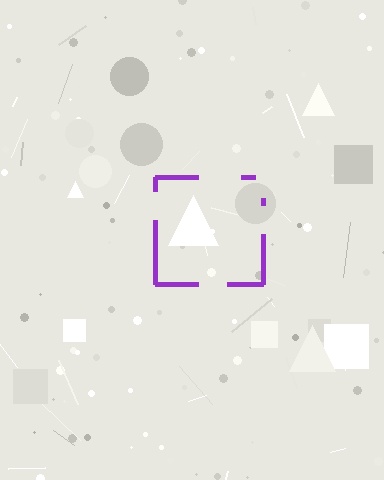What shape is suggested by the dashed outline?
The dashed outline suggests a square.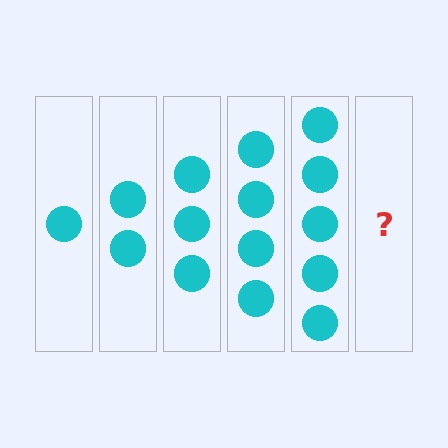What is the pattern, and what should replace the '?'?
The pattern is that each step adds one more circle. The '?' should be 6 circles.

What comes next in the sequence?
The next element should be 6 circles.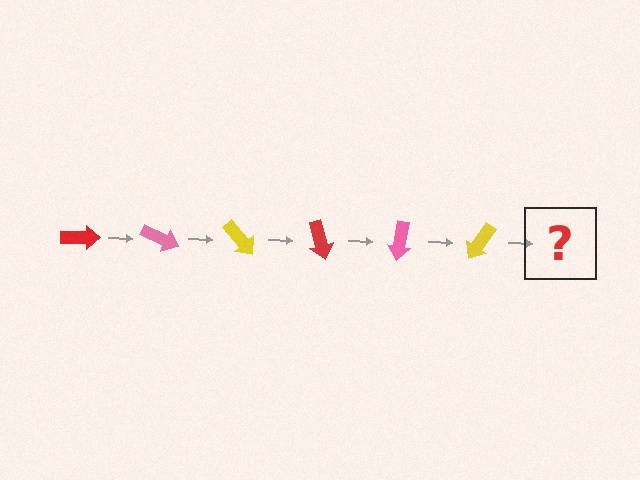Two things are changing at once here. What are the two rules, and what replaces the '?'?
The two rules are that it rotates 25 degrees each step and the color cycles through red, pink, and yellow. The '?' should be a red arrow, rotated 150 degrees from the start.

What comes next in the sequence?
The next element should be a red arrow, rotated 150 degrees from the start.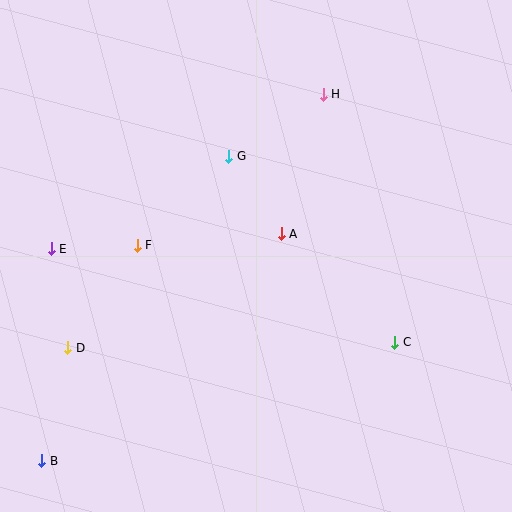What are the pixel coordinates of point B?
Point B is at (42, 461).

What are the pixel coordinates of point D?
Point D is at (68, 348).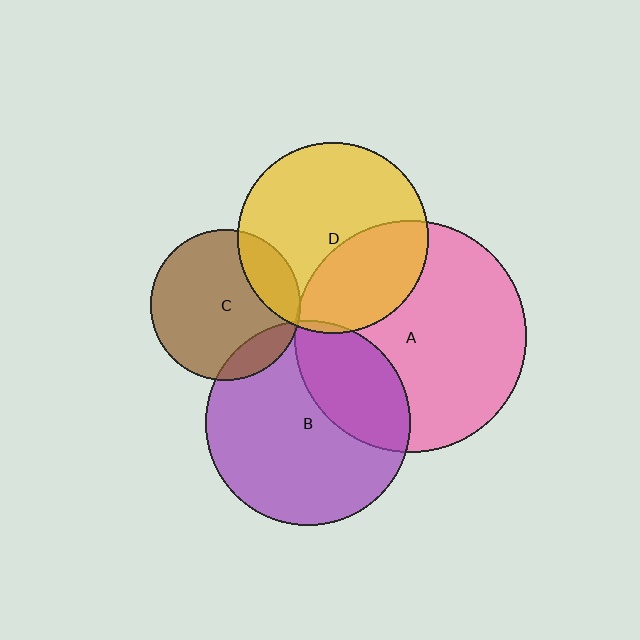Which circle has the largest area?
Circle A (pink).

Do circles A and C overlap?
Yes.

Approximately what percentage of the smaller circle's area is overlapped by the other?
Approximately 5%.